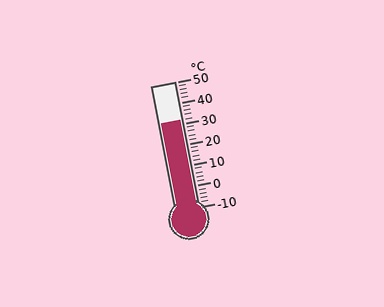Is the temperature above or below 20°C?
The temperature is above 20°C.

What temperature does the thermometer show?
The thermometer shows approximately 32°C.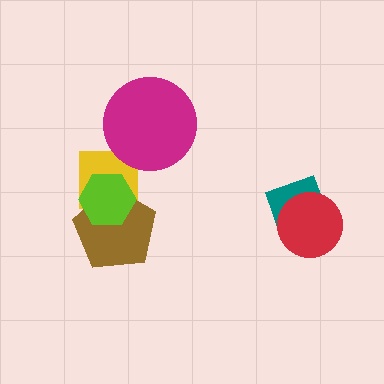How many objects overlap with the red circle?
1 object overlaps with the red circle.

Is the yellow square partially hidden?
Yes, it is partially covered by another shape.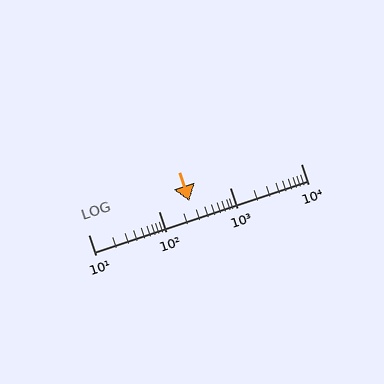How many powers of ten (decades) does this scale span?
The scale spans 3 decades, from 10 to 10000.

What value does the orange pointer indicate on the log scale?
The pointer indicates approximately 270.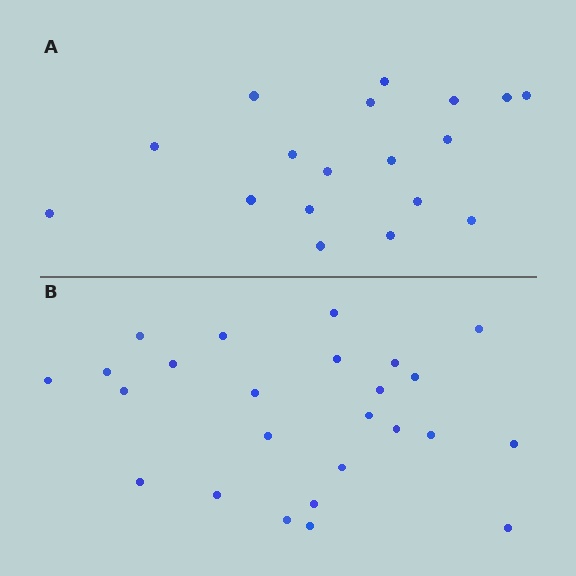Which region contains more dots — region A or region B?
Region B (the bottom region) has more dots.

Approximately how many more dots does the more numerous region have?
Region B has roughly 8 or so more dots than region A.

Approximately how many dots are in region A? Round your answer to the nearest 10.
About 20 dots. (The exact count is 18, which rounds to 20.)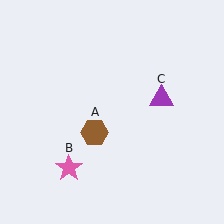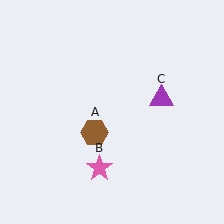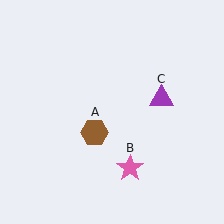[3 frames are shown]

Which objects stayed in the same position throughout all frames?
Brown hexagon (object A) and purple triangle (object C) remained stationary.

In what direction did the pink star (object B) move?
The pink star (object B) moved right.